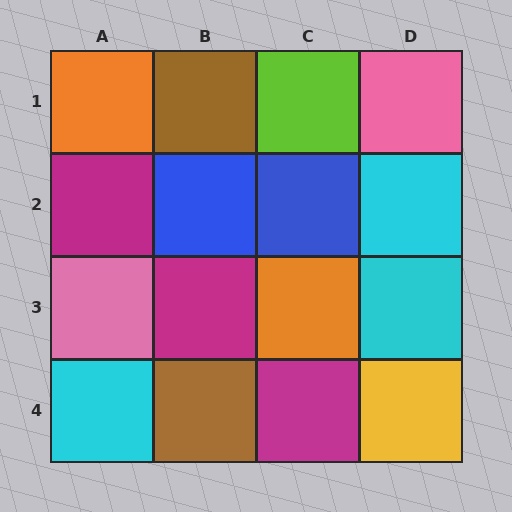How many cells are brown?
2 cells are brown.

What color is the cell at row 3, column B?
Magenta.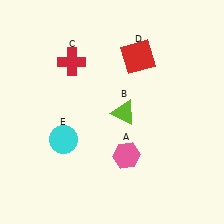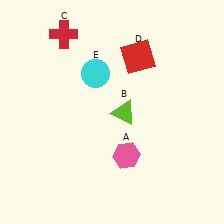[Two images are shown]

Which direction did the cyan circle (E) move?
The cyan circle (E) moved up.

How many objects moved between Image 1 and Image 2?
2 objects moved between the two images.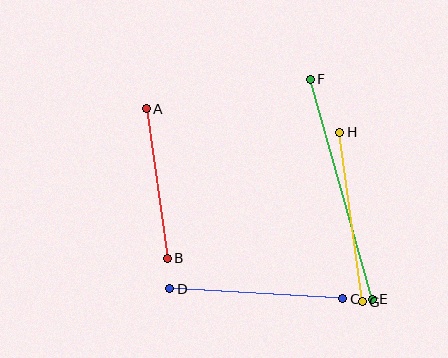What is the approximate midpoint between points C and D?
The midpoint is at approximately (256, 294) pixels.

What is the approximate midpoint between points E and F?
The midpoint is at approximately (341, 189) pixels.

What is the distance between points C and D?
The distance is approximately 173 pixels.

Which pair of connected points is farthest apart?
Points E and F are farthest apart.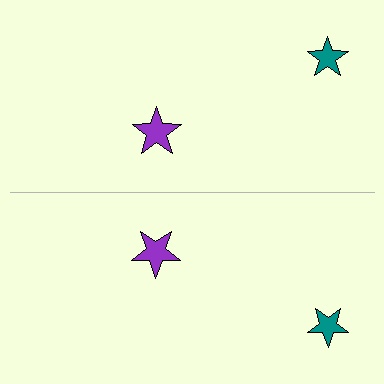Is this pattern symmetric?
Yes, this pattern has bilateral (reflection) symmetry.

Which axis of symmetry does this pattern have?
The pattern has a horizontal axis of symmetry running through the center of the image.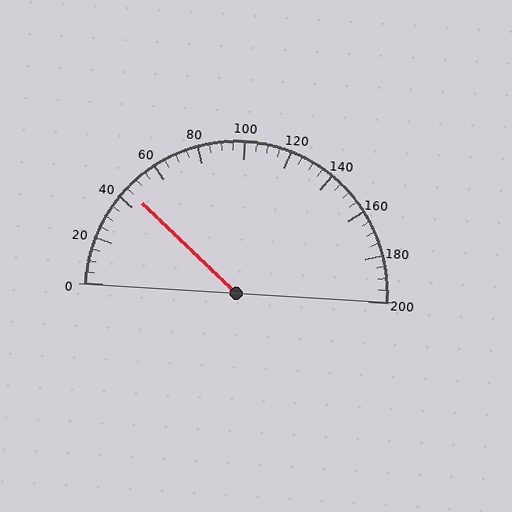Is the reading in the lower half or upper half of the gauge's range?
The reading is in the lower half of the range (0 to 200).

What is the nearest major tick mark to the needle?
The nearest major tick mark is 40.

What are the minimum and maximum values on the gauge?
The gauge ranges from 0 to 200.